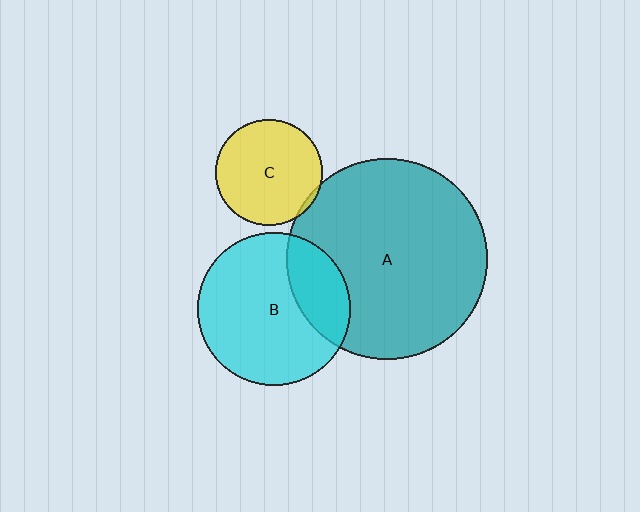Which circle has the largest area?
Circle A (teal).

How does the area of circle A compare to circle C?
Approximately 3.6 times.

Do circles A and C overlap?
Yes.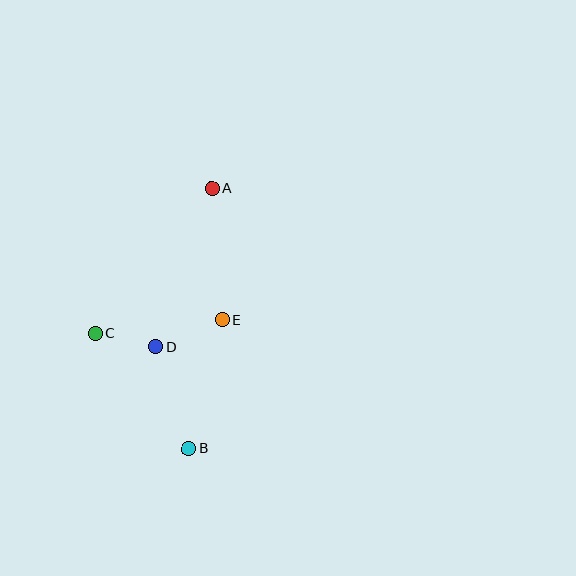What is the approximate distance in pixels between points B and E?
The distance between B and E is approximately 133 pixels.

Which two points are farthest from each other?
Points A and B are farthest from each other.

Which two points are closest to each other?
Points C and D are closest to each other.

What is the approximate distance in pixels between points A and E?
The distance between A and E is approximately 132 pixels.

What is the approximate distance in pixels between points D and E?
The distance between D and E is approximately 71 pixels.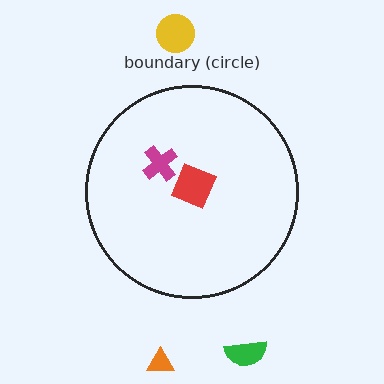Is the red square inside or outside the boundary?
Inside.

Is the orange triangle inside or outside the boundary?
Outside.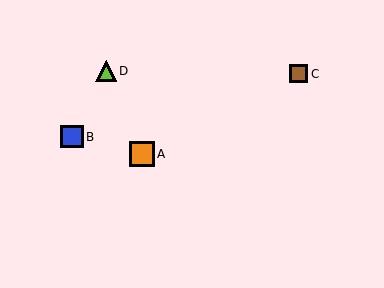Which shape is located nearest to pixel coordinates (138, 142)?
The orange square (labeled A) at (142, 154) is nearest to that location.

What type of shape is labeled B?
Shape B is a blue square.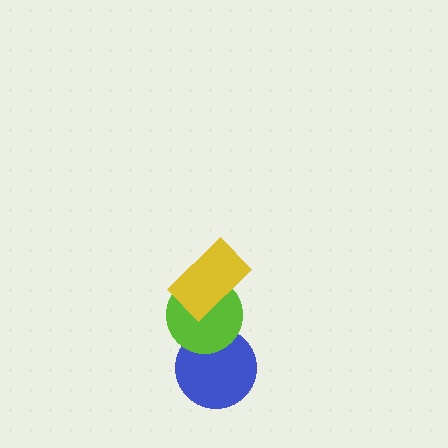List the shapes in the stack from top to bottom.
From top to bottom: the yellow rectangle, the lime circle, the blue circle.